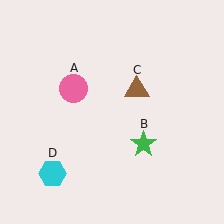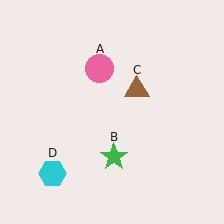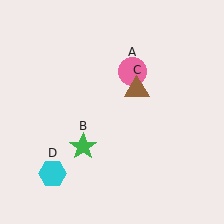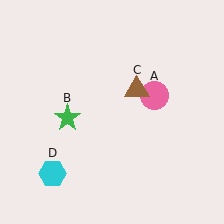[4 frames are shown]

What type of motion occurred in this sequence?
The pink circle (object A), green star (object B) rotated clockwise around the center of the scene.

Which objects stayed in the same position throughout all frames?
Brown triangle (object C) and cyan hexagon (object D) remained stationary.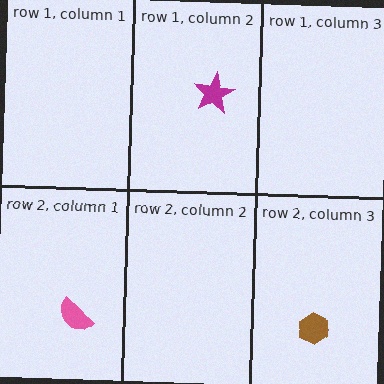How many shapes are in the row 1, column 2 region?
1.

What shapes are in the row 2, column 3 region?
The brown hexagon.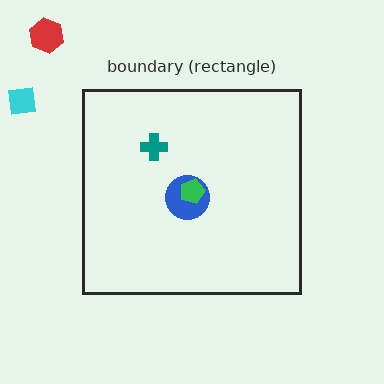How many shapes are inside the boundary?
3 inside, 2 outside.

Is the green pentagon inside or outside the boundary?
Inside.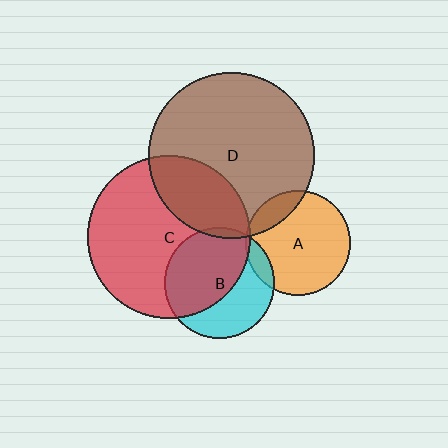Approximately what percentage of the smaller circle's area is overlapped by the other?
Approximately 5%.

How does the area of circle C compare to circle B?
Approximately 2.2 times.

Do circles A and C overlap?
Yes.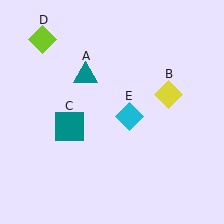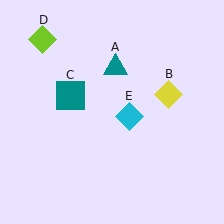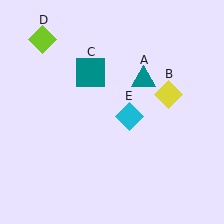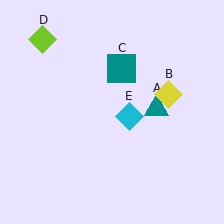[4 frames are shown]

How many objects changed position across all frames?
2 objects changed position: teal triangle (object A), teal square (object C).